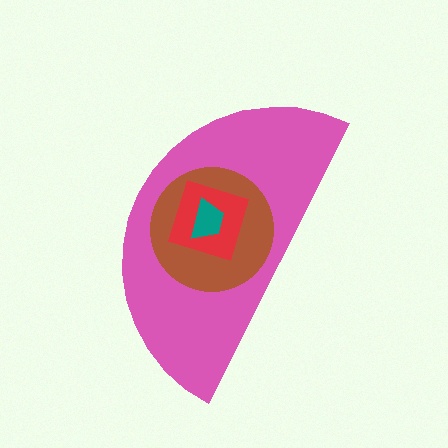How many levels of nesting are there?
4.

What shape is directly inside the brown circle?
The red square.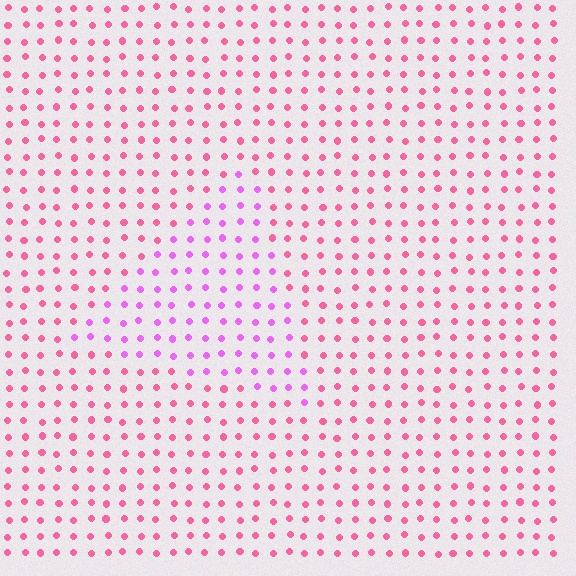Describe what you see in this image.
The image is filled with small pink elements in a uniform arrangement. A triangle-shaped region is visible where the elements are tinted to a slightly different hue, forming a subtle color boundary.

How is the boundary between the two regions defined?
The boundary is defined purely by a slight shift in hue (about 39 degrees). Spacing, size, and orientation are identical on both sides.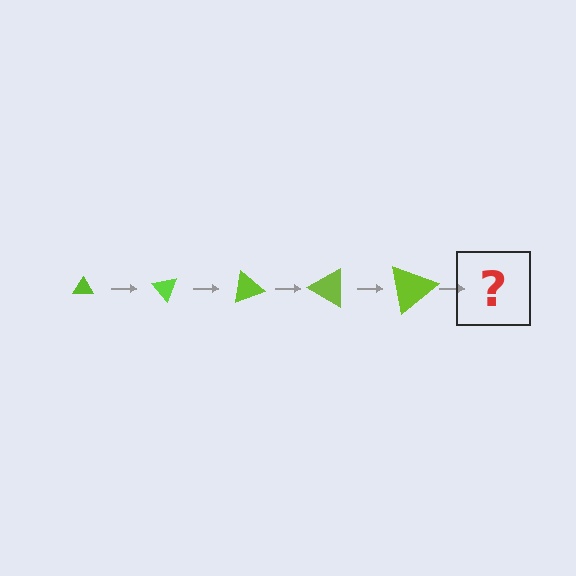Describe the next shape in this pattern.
It should be a triangle, larger than the previous one and rotated 250 degrees from the start.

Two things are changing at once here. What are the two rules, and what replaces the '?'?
The two rules are that the triangle grows larger each step and it rotates 50 degrees each step. The '?' should be a triangle, larger than the previous one and rotated 250 degrees from the start.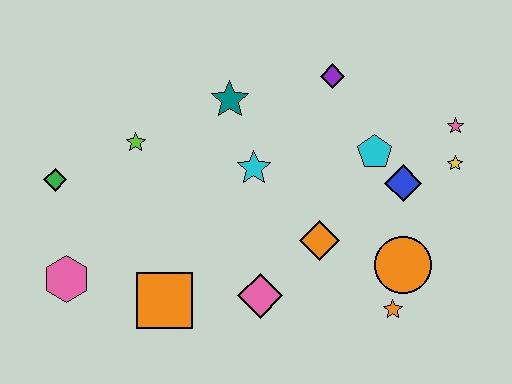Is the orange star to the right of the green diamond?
Yes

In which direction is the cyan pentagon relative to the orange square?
The cyan pentagon is to the right of the orange square.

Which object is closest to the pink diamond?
The orange diamond is closest to the pink diamond.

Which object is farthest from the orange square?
The pink star is farthest from the orange square.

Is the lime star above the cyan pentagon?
Yes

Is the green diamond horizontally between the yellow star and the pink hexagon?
No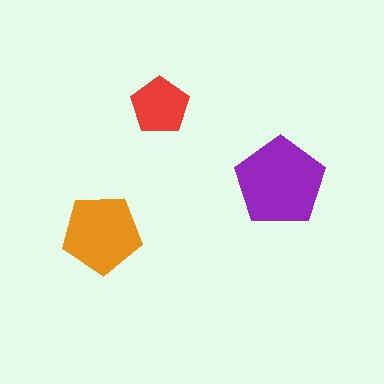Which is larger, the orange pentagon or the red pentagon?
The orange one.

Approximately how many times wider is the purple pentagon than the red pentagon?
About 1.5 times wider.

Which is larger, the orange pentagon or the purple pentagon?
The purple one.